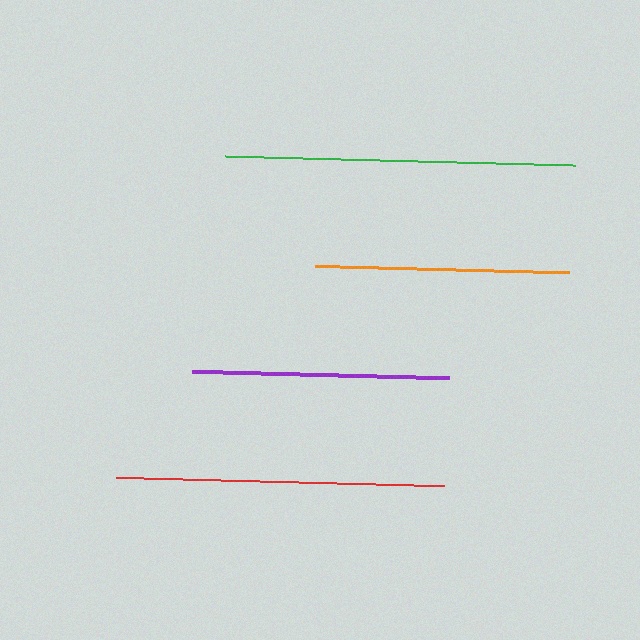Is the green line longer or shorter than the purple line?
The green line is longer than the purple line.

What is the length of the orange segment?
The orange segment is approximately 254 pixels long.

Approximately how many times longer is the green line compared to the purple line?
The green line is approximately 1.4 times the length of the purple line.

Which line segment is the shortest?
The orange line is the shortest at approximately 254 pixels.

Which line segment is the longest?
The green line is the longest at approximately 350 pixels.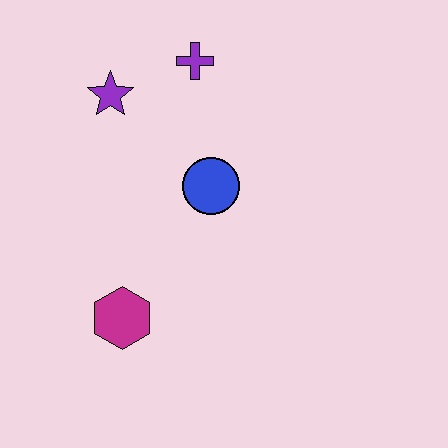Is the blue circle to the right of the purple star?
Yes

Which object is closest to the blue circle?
The purple cross is closest to the blue circle.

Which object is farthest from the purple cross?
The magenta hexagon is farthest from the purple cross.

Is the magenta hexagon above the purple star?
No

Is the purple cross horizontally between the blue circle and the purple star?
Yes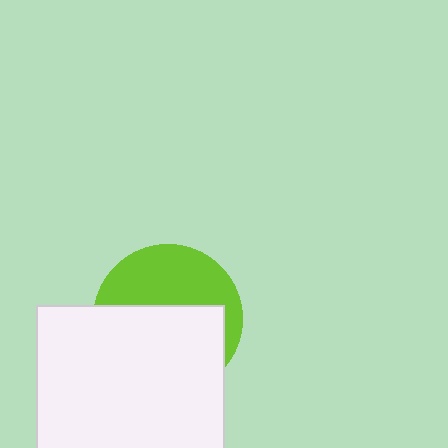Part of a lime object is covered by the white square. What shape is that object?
It is a circle.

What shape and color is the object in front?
The object in front is a white square.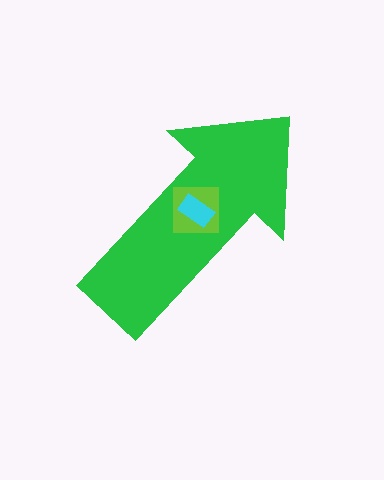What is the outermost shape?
The green arrow.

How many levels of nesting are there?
3.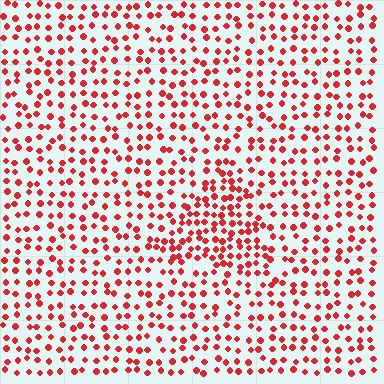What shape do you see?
I see a triangle.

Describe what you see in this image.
The image contains small red elements arranged at two different densities. A triangle-shaped region is visible where the elements are more densely packed than the surrounding area.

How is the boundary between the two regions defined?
The boundary is defined by a change in element density (approximately 1.7x ratio). All elements are the same color, size, and shape.